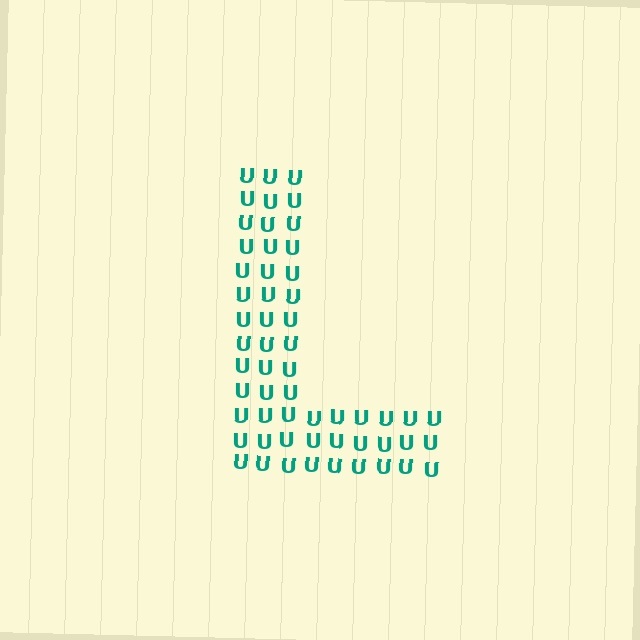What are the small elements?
The small elements are letter U's.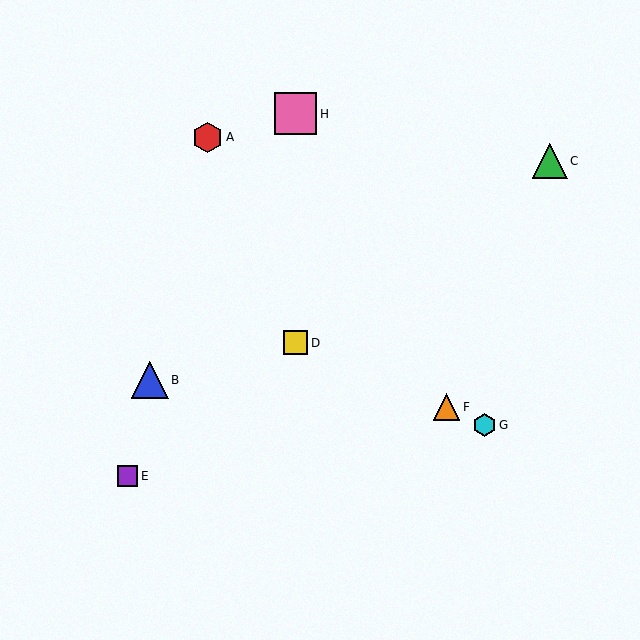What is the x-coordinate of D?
Object D is at x≈296.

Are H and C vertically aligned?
No, H is at x≈296 and C is at x≈550.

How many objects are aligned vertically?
2 objects (D, H) are aligned vertically.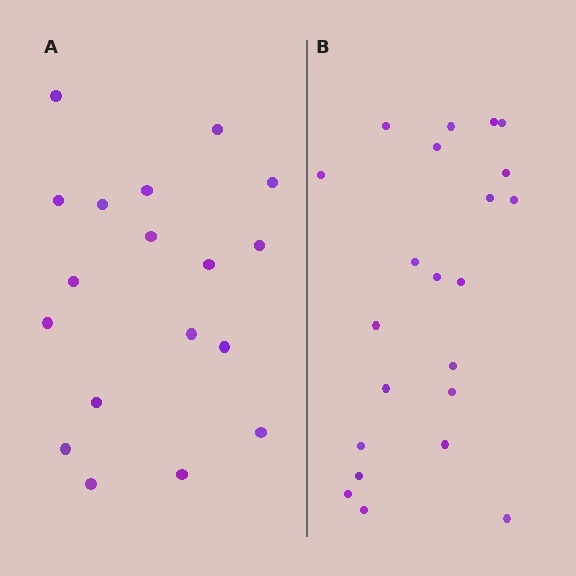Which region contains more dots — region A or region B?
Region B (the right region) has more dots.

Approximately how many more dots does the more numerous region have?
Region B has about 4 more dots than region A.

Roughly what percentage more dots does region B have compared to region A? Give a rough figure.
About 20% more.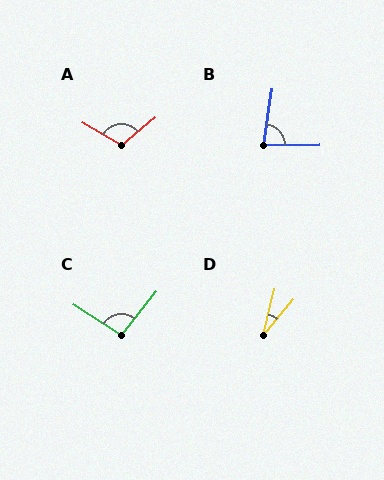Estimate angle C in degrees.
Approximately 96 degrees.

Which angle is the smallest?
D, at approximately 26 degrees.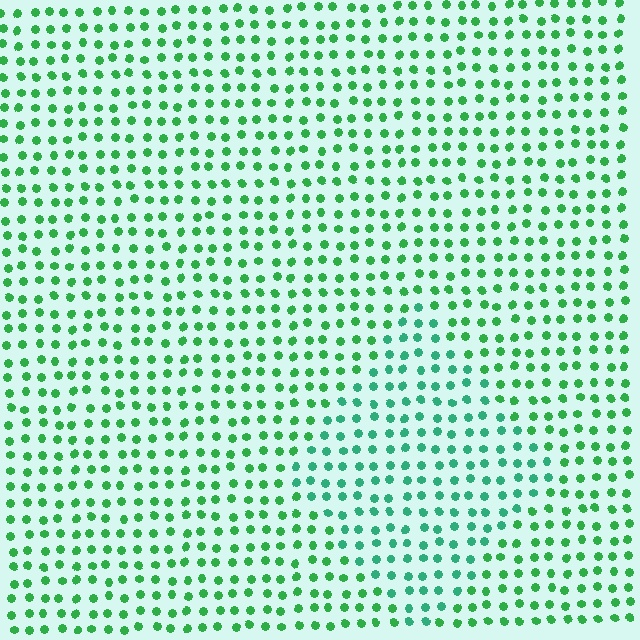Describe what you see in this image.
The image is filled with small green elements in a uniform arrangement. A diamond-shaped region is visible where the elements are tinted to a slightly different hue, forming a subtle color boundary.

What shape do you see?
I see a diamond.